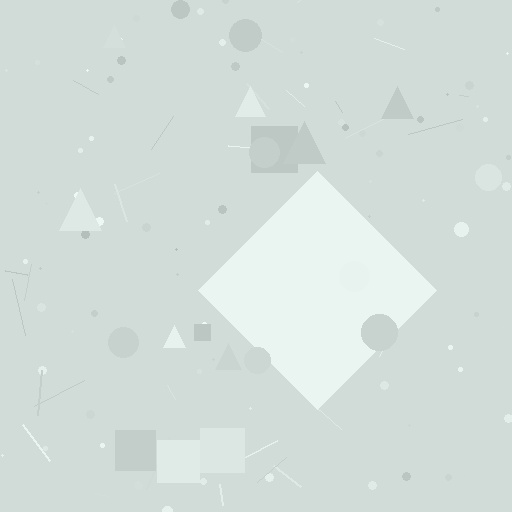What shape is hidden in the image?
A diamond is hidden in the image.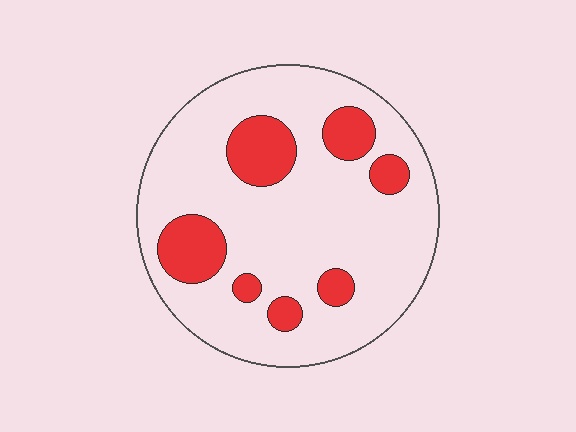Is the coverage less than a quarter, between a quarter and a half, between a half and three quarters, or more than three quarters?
Less than a quarter.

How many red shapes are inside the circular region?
7.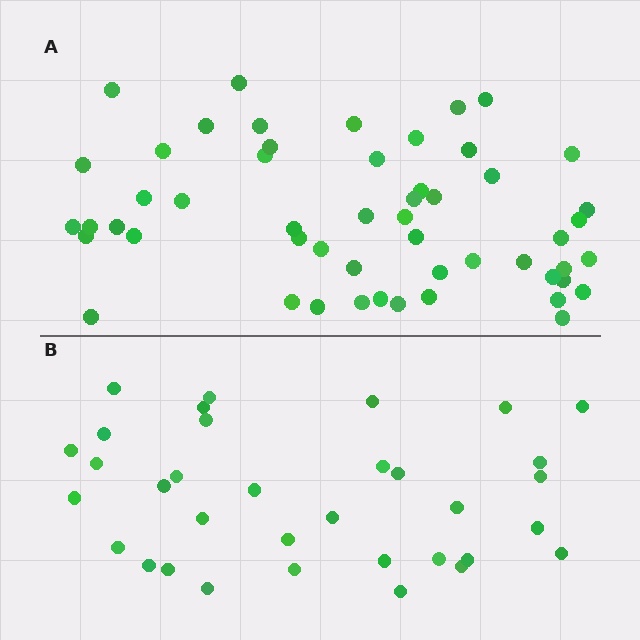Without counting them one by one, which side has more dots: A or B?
Region A (the top region) has more dots.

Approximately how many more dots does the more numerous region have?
Region A has approximately 20 more dots than region B.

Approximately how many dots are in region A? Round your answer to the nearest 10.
About 50 dots. (The exact count is 53, which rounds to 50.)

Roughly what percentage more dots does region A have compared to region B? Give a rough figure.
About 55% more.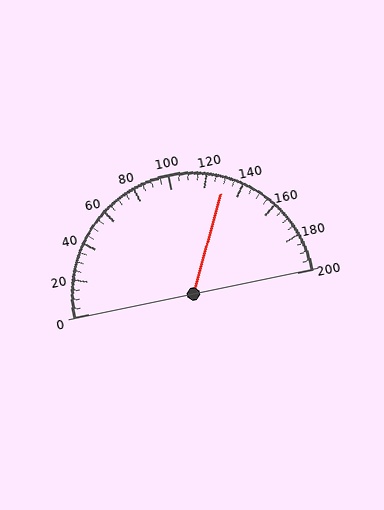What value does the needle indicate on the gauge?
The needle indicates approximately 130.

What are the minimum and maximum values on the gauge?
The gauge ranges from 0 to 200.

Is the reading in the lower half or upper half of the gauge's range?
The reading is in the upper half of the range (0 to 200).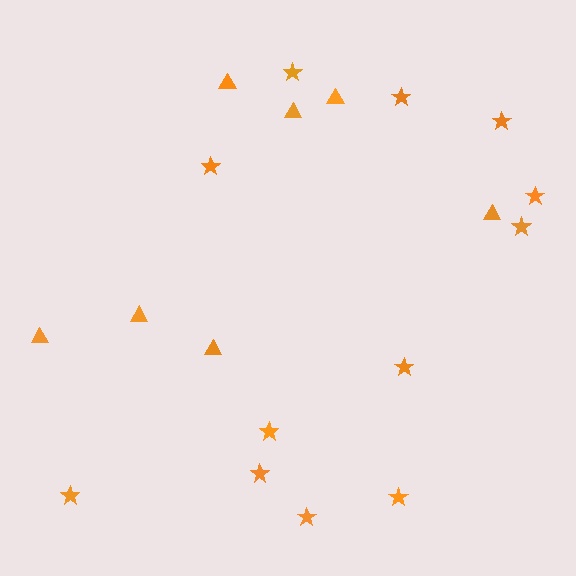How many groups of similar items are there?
There are 2 groups: one group of triangles (7) and one group of stars (12).